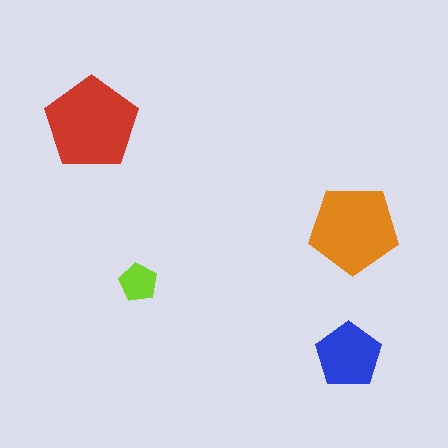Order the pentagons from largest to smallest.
the red one, the orange one, the blue one, the lime one.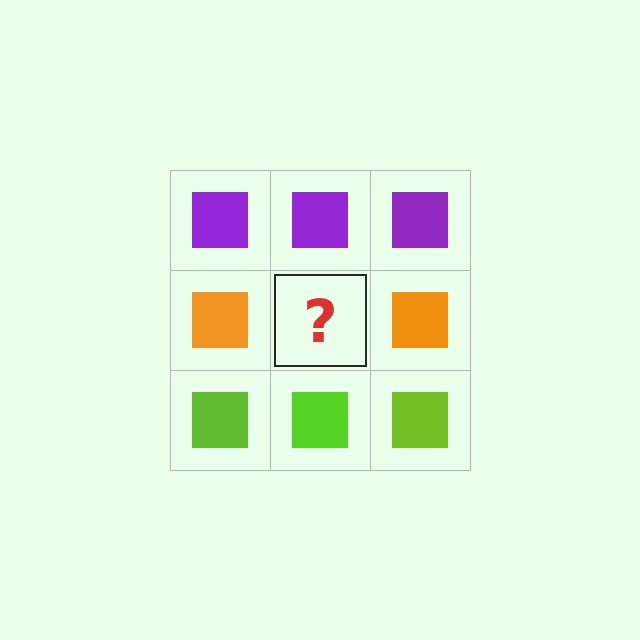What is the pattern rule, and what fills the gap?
The rule is that each row has a consistent color. The gap should be filled with an orange square.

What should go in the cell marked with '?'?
The missing cell should contain an orange square.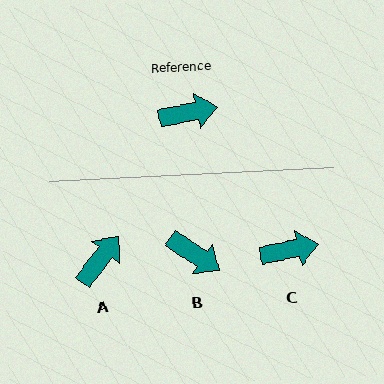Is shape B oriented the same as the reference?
No, it is off by about 45 degrees.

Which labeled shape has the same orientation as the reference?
C.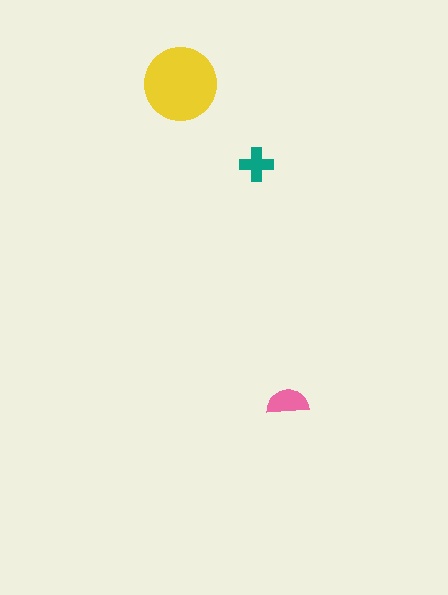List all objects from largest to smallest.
The yellow circle, the pink semicircle, the teal cross.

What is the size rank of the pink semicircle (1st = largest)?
2nd.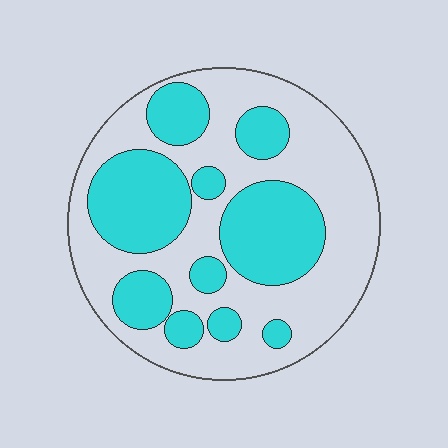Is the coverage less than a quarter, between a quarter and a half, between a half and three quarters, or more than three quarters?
Between a quarter and a half.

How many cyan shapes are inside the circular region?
10.